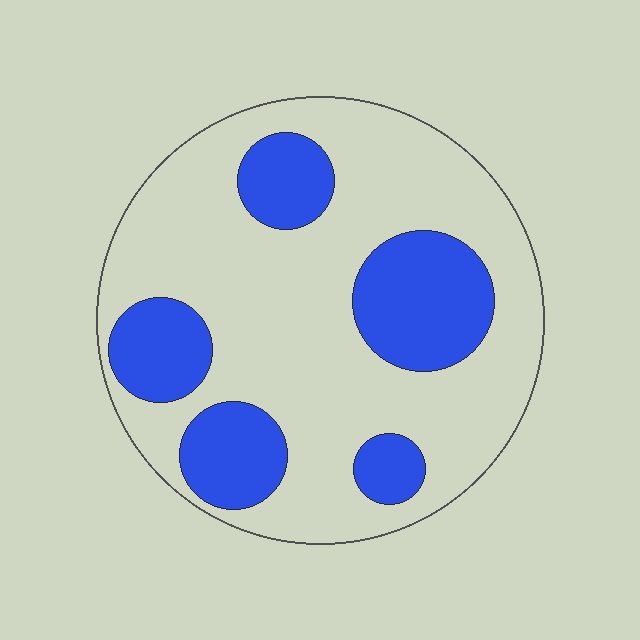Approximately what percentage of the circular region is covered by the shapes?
Approximately 30%.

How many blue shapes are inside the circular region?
5.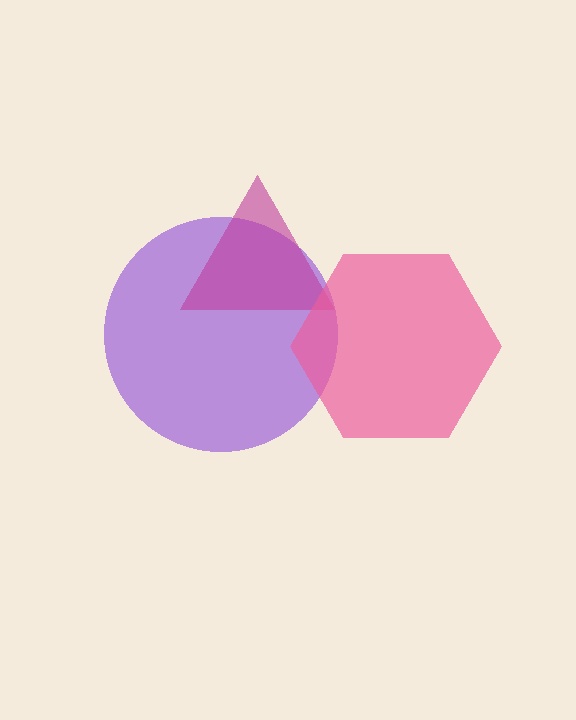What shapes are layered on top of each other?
The layered shapes are: a purple circle, a magenta triangle, a pink hexagon.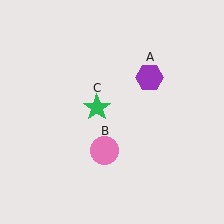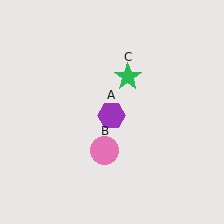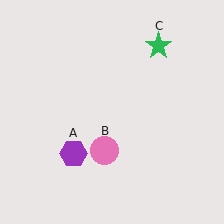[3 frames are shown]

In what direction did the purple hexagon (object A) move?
The purple hexagon (object A) moved down and to the left.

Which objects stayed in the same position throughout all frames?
Pink circle (object B) remained stationary.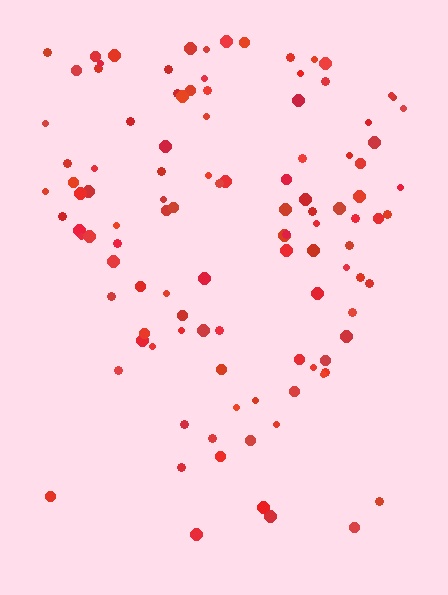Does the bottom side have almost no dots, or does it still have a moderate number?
Still a moderate number, just noticeably fewer than the top.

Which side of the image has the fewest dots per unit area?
The bottom.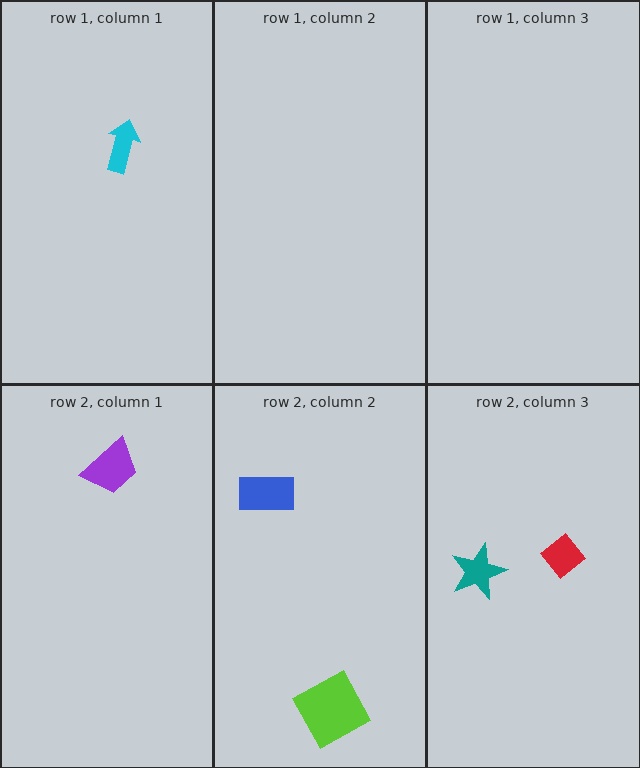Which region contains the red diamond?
The row 2, column 3 region.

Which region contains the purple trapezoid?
The row 2, column 1 region.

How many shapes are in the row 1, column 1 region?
1.